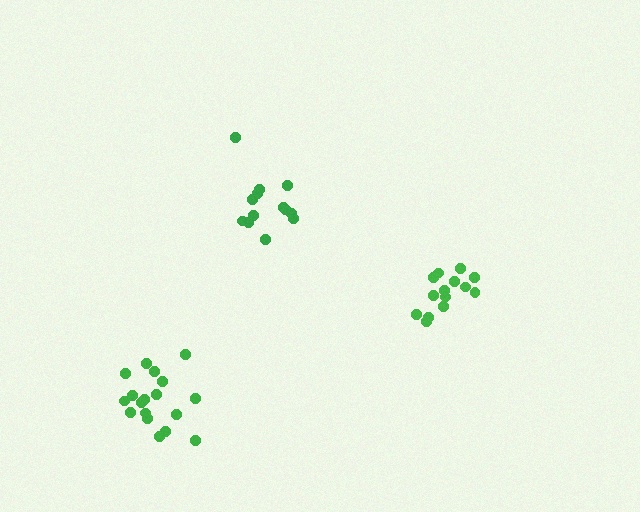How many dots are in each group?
Group 1: 13 dots, Group 2: 14 dots, Group 3: 18 dots (45 total).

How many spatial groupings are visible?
There are 3 spatial groupings.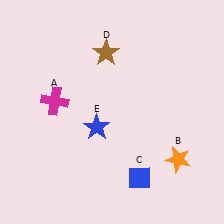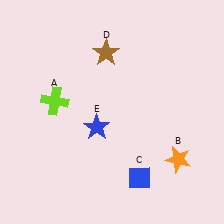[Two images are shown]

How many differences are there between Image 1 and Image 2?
There is 1 difference between the two images.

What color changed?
The cross (A) changed from magenta in Image 1 to lime in Image 2.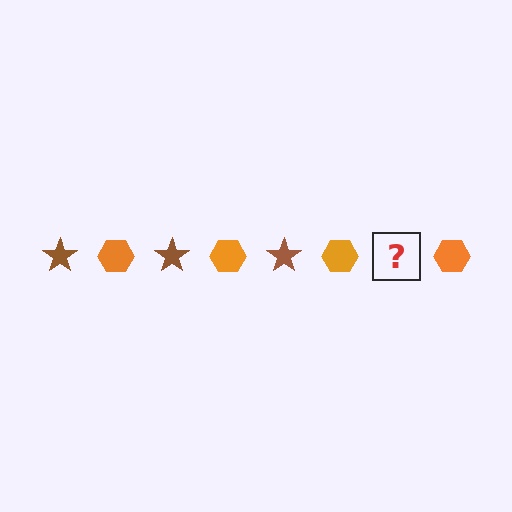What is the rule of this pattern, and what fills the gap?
The rule is that the pattern alternates between brown star and orange hexagon. The gap should be filled with a brown star.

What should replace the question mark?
The question mark should be replaced with a brown star.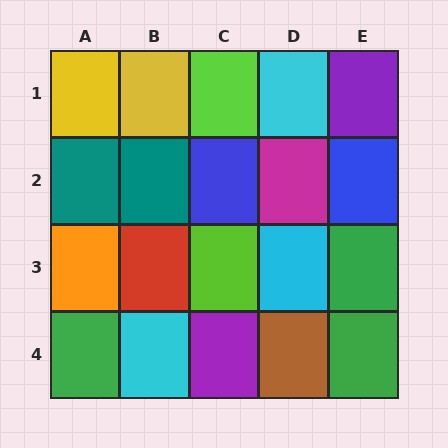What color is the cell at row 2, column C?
Blue.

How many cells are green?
3 cells are green.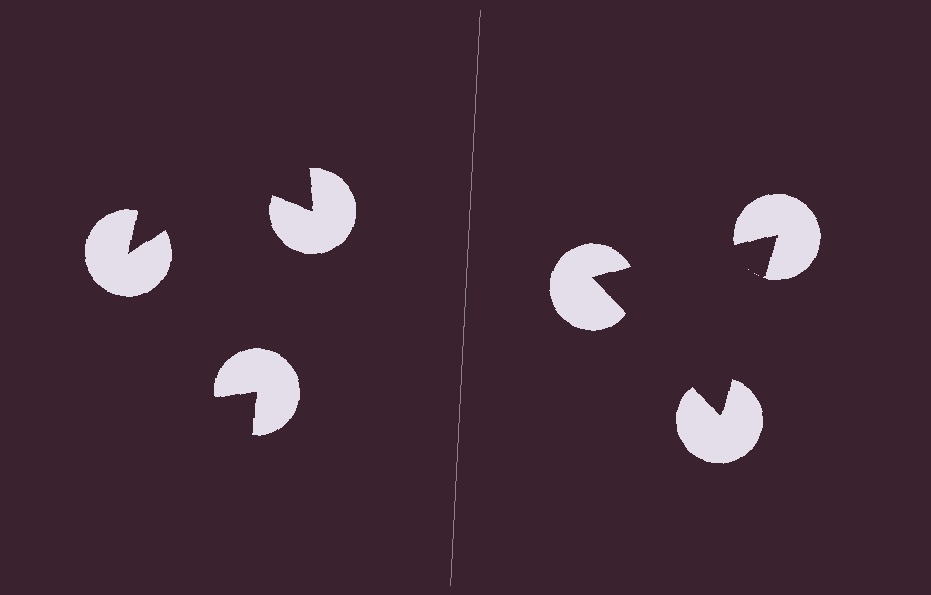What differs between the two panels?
The pac-man discs are positioned identically on both sides; only the wedge orientations differ. On the right they align to a triangle; on the left they are misaligned.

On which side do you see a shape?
An illusory triangle appears on the right side. On the left side the wedge cuts are rotated, so no coherent shape forms.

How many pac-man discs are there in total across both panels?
6 — 3 on each side.